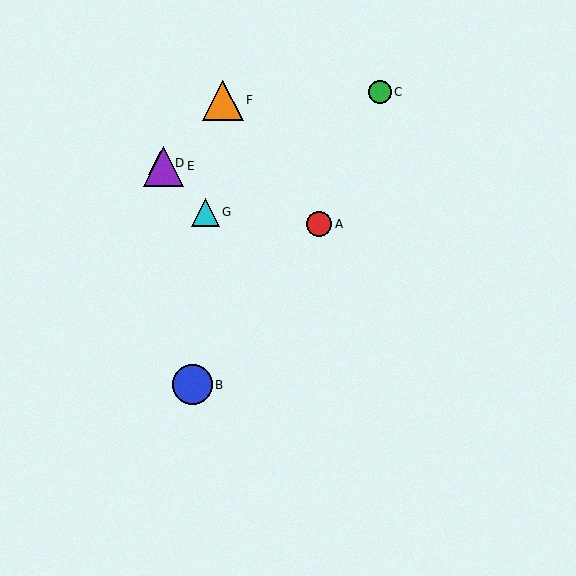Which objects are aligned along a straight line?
Objects D, E, G are aligned along a straight line.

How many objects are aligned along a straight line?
3 objects (D, E, G) are aligned along a straight line.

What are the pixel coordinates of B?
Object B is at (192, 385).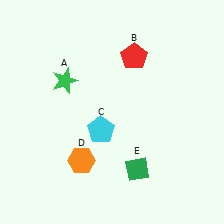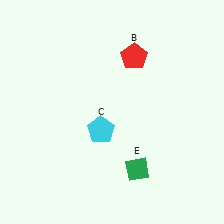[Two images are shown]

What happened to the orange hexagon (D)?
The orange hexagon (D) was removed in Image 2. It was in the bottom-left area of Image 1.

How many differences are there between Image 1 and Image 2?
There are 2 differences between the two images.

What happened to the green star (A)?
The green star (A) was removed in Image 2. It was in the top-left area of Image 1.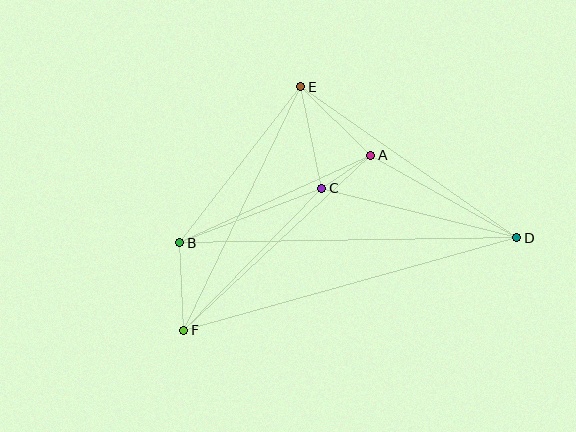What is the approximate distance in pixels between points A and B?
The distance between A and B is approximately 210 pixels.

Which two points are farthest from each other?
Points D and F are farthest from each other.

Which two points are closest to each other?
Points A and C are closest to each other.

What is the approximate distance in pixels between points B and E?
The distance between B and E is approximately 198 pixels.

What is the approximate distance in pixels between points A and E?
The distance between A and E is approximately 98 pixels.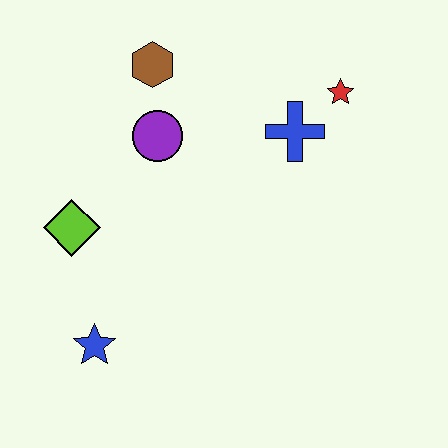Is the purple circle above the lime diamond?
Yes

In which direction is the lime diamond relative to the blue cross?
The lime diamond is to the left of the blue cross.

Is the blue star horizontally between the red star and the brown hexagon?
No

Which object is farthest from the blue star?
The red star is farthest from the blue star.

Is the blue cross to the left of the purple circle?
No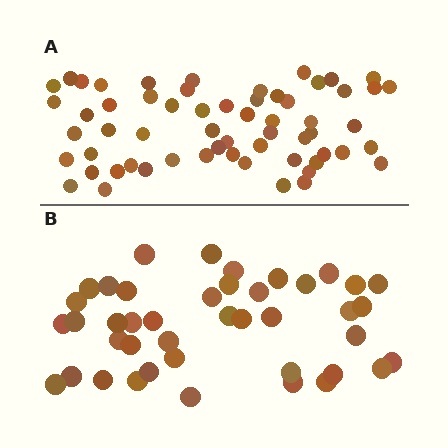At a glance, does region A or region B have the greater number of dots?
Region A (the top region) has more dots.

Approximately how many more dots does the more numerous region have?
Region A has approximately 20 more dots than region B.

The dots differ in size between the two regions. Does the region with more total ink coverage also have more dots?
No. Region B has more total ink coverage because its dots are larger, but region A actually contains more individual dots. Total area can be misleading — the number of items is what matters here.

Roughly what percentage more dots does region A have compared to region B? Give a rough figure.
About 45% more.